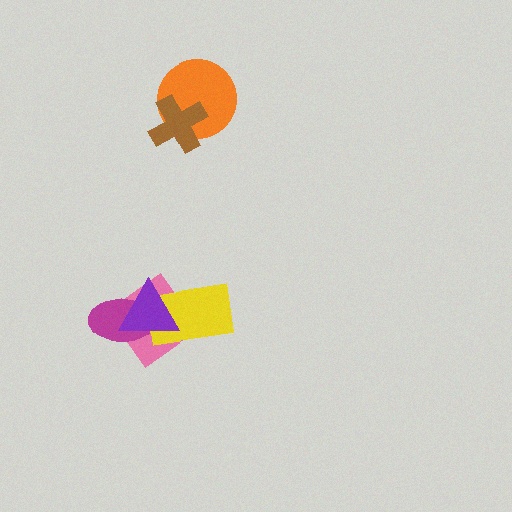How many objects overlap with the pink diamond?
3 objects overlap with the pink diamond.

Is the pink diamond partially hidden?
Yes, it is partially covered by another shape.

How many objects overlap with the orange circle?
1 object overlaps with the orange circle.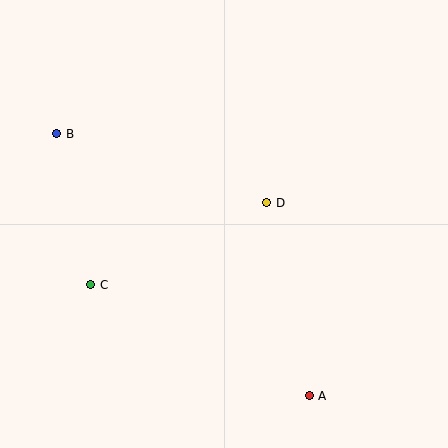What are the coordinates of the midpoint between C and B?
The midpoint between C and B is at (74, 209).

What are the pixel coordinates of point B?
Point B is at (57, 134).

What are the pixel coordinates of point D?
Point D is at (267, 203).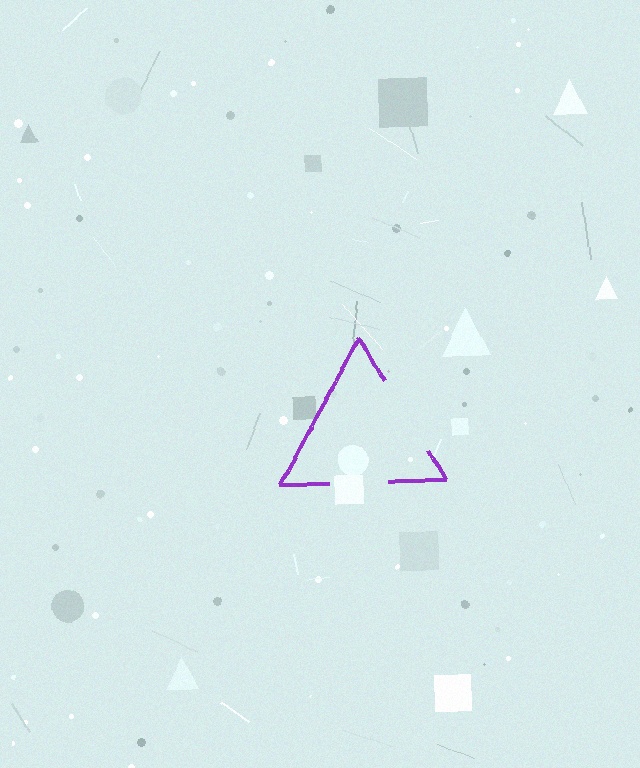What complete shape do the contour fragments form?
The contour fragments form a triangle.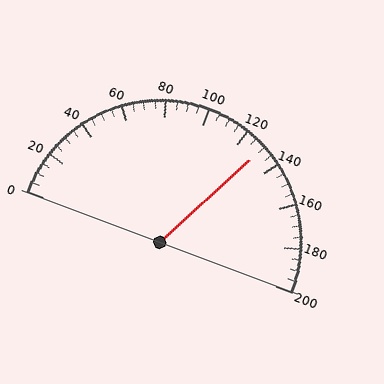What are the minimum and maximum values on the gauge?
The gauge ranges from 0 to 200.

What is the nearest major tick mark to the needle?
The nearest major tick mark is 120.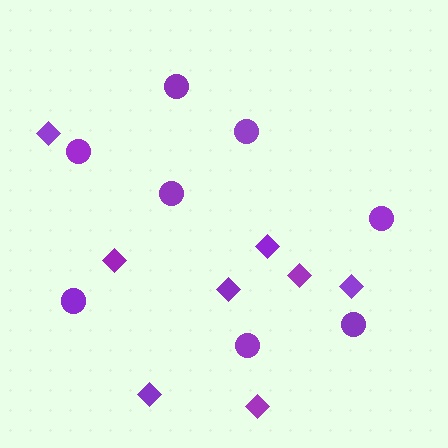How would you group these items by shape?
There are 2 groups: one group of circles (8) and one group of diamonds (8).